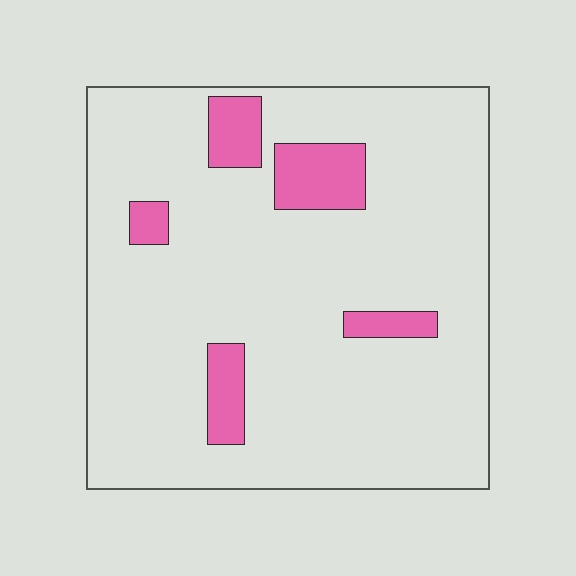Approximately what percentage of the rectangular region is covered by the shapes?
Approximately 10%.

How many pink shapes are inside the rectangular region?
5.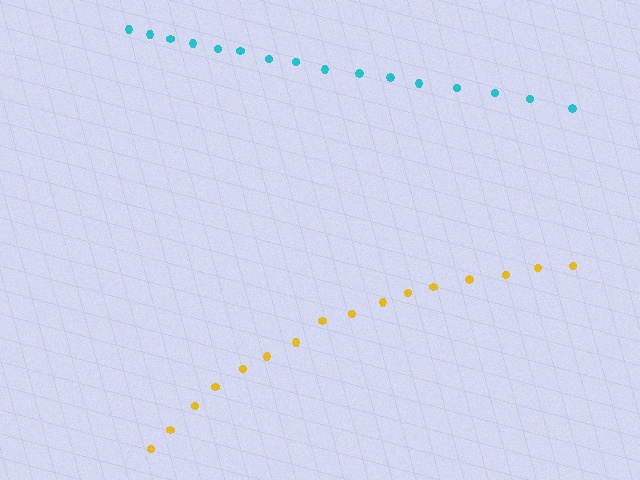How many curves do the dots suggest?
There are 2 distinct paths.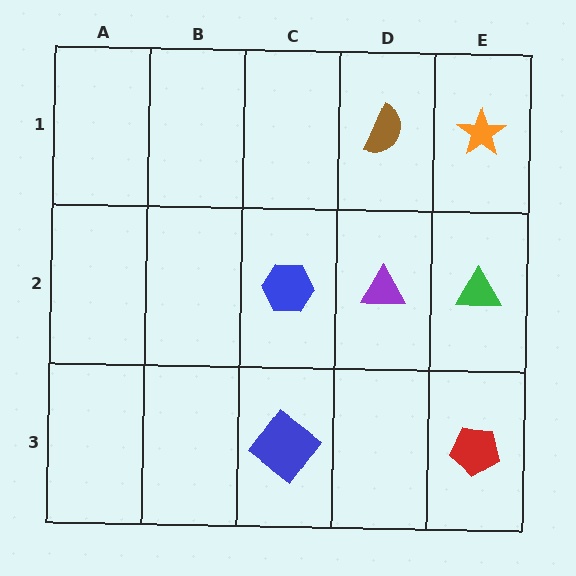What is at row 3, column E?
A red pentagon.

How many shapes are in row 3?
2 shapes.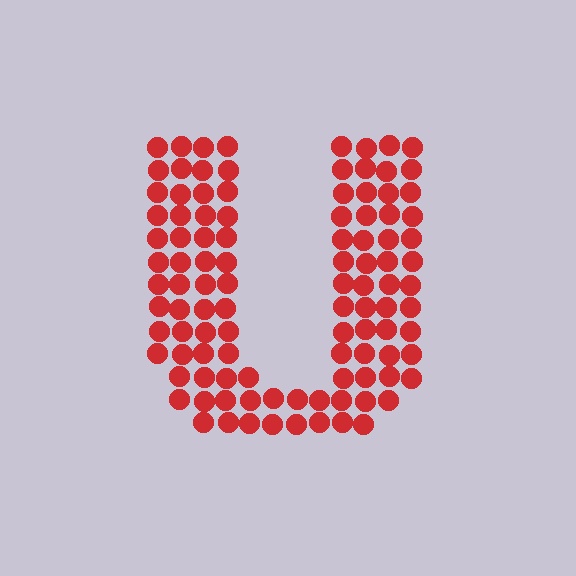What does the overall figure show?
The overall figure shows the letter U.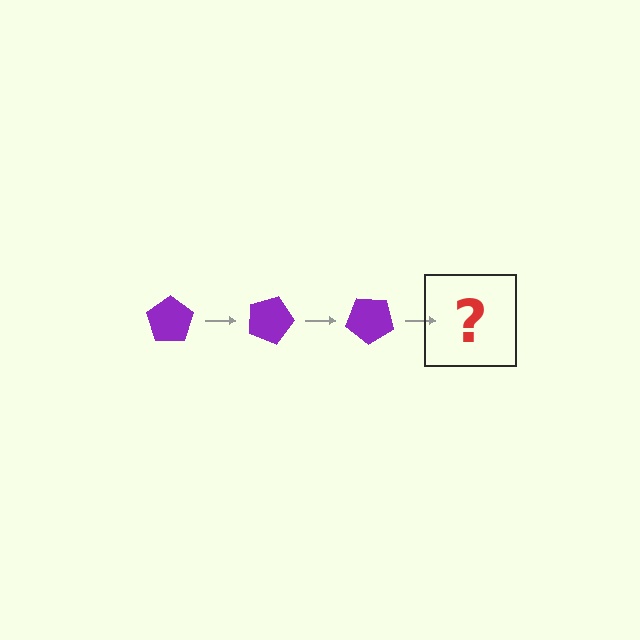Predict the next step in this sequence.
The next step is a purple pentagon rotated 60 degrees.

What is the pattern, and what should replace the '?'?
The pattern is that the pentagon rotates 20 degrees each step. The '?' should be a purple pentagon rotated 60 degrees.